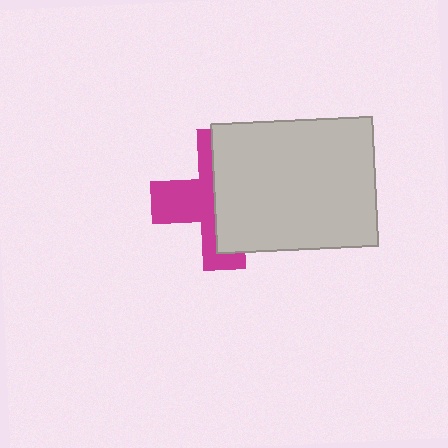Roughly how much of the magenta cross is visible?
A small part of it is visible (roughly 45%).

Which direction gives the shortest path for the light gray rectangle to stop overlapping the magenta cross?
Moving right gives the shortest separation.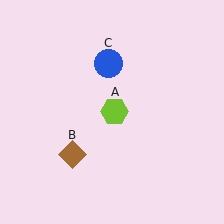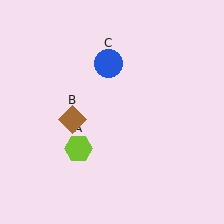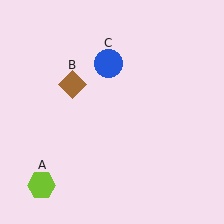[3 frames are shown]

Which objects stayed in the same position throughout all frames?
Blue circle (object C) remained stationary.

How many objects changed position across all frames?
2 objects changed position: lime hexagon (object A), brown diamond (object B).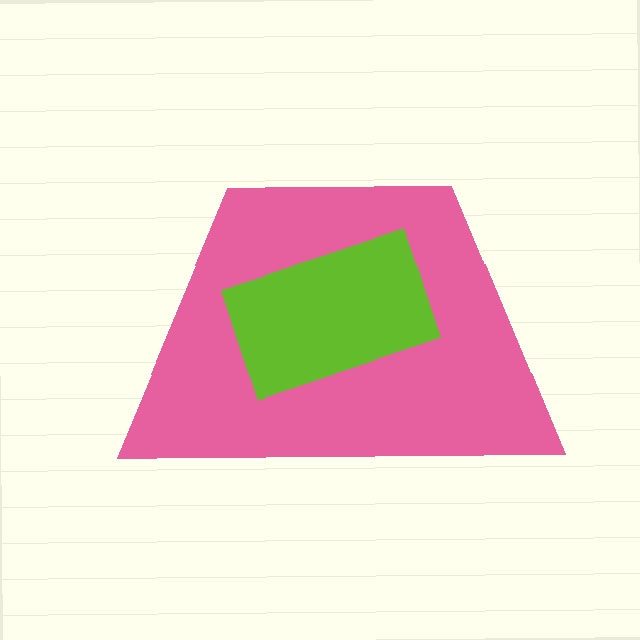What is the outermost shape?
The pink trapezoid.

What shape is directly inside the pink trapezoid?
The lime rectangle.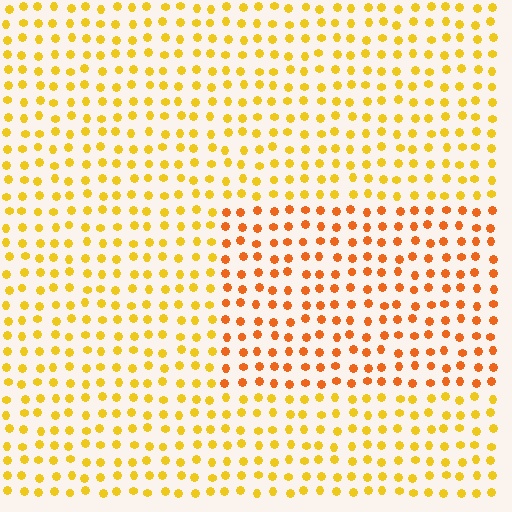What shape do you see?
I see a rectangle.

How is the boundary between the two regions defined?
The boundary is defined purely by a slight shift in hue (about 28 degrees). Spacing, size, and orientation are identical on both sides.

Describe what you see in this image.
The image is filled with small yellow elements in a uniform arrangement. A rectangle-shaped region is visible where the elements are tinted to a slightly different hue, forming a subtle color boundary.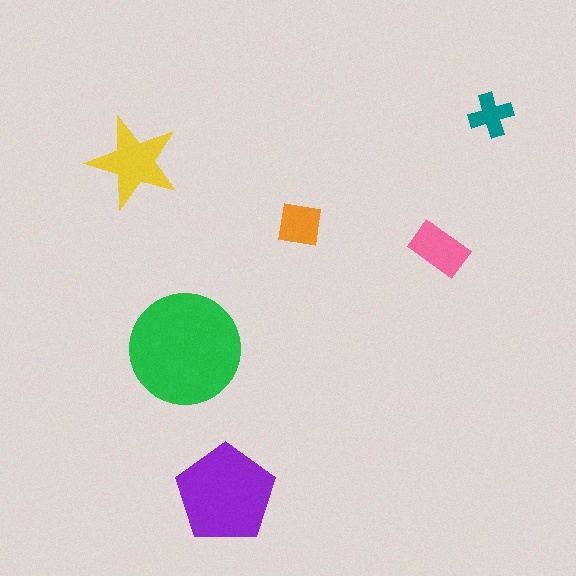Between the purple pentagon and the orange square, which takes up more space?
The purple pentagon.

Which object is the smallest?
The teal cross.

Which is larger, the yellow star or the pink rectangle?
The yellow star.